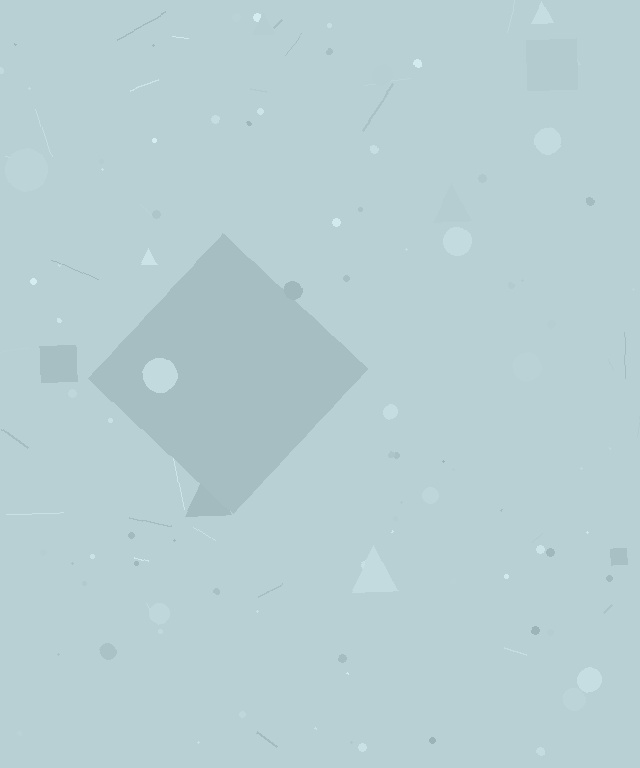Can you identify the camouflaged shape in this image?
The camouflaged shape is a diamond.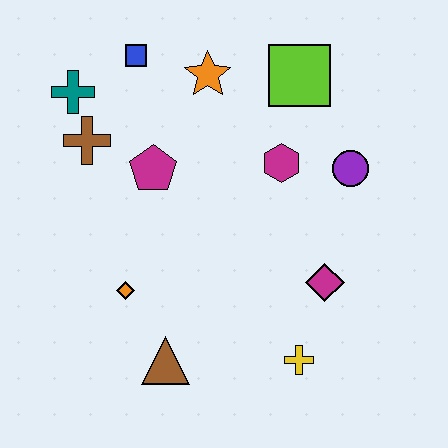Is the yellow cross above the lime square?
No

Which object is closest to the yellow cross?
The magenta diamond is closest to the yellow cross.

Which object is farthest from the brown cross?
The yellow cross is farthest from the brown cross.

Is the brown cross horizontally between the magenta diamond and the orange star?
No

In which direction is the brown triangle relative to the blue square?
The brown triangle is below the blue square.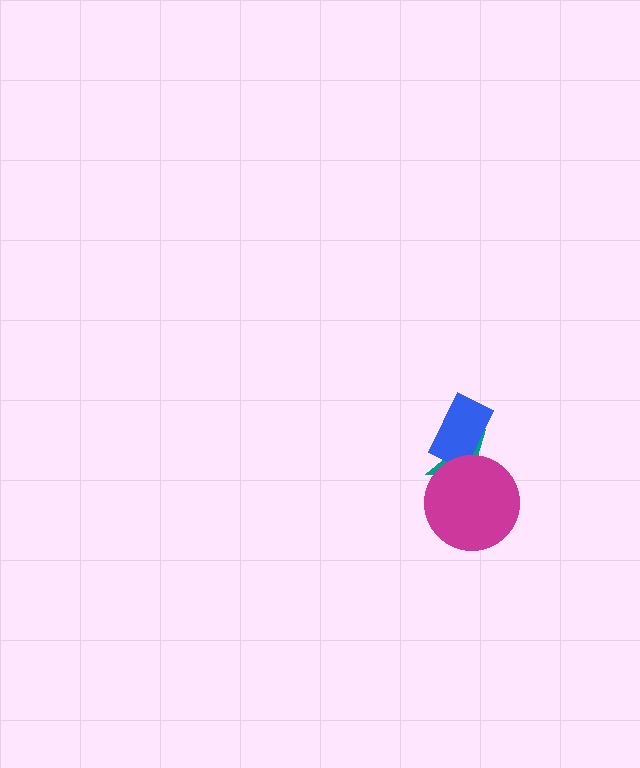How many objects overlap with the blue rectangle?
2 objects overlap with the blue rectangle.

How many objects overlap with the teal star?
2 objects overlap with the teal star.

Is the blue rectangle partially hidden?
Yes, it is partially covered by another shape.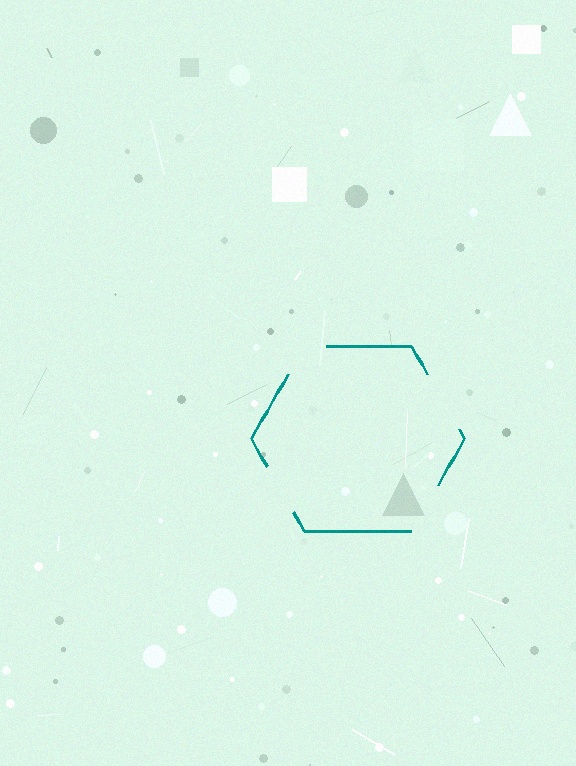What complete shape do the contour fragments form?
The contour fragments form a hexagon.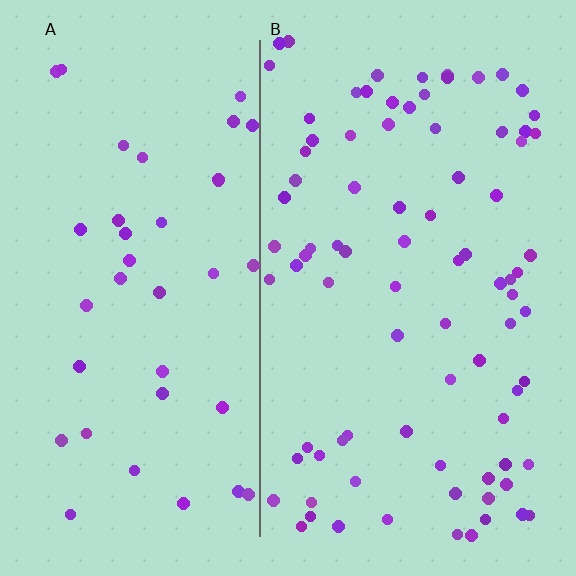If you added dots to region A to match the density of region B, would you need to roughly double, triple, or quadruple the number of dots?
Approximately double.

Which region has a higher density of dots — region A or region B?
B (the right).